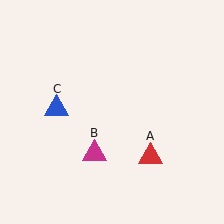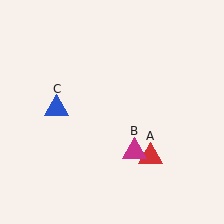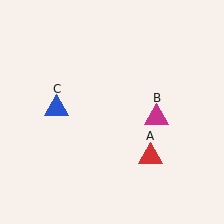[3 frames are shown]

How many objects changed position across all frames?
1 object changed position: magenta triangle (object B).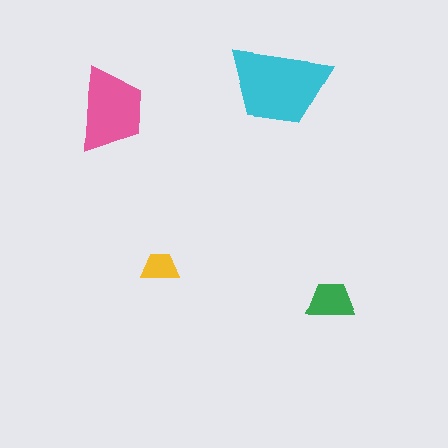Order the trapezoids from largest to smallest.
the cyan one, the pink one, the green one, the yellow one.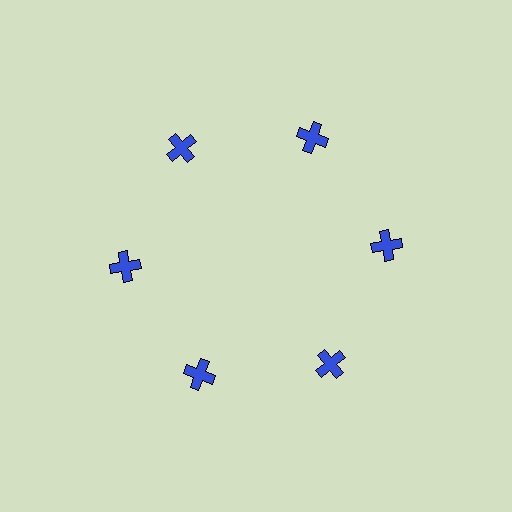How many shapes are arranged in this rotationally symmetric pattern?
There are 6 shapes, arranged in 6 groups of 1.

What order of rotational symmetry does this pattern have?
This pattern has 6-fold rotational symmetry.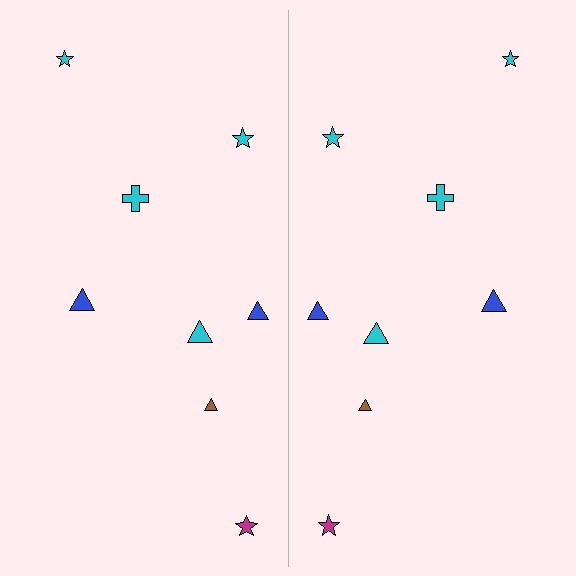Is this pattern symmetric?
Yes, this pattern has bilateral (reflection) symmetry.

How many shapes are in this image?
There are 16 shapes in this image.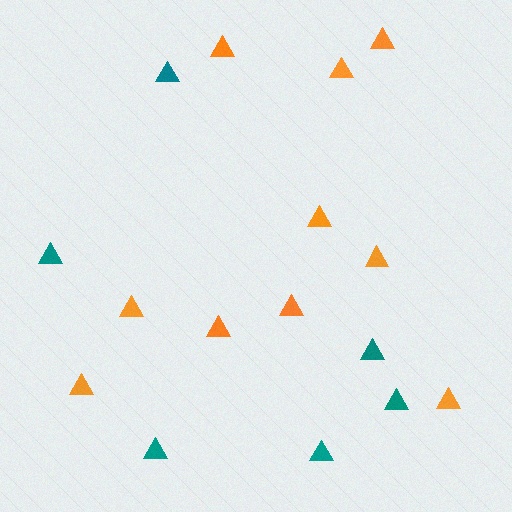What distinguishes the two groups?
There are 2 groups: one group of orange triangles (10) and one group of teal triangles (6).